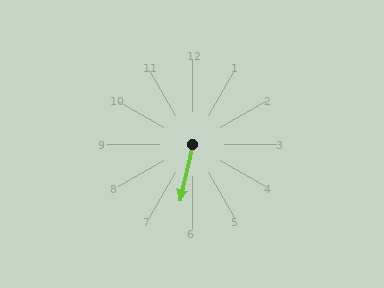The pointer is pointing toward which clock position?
Roughly 6 o'clock.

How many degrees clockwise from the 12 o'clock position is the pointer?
Approximately 192 degrees.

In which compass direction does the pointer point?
South.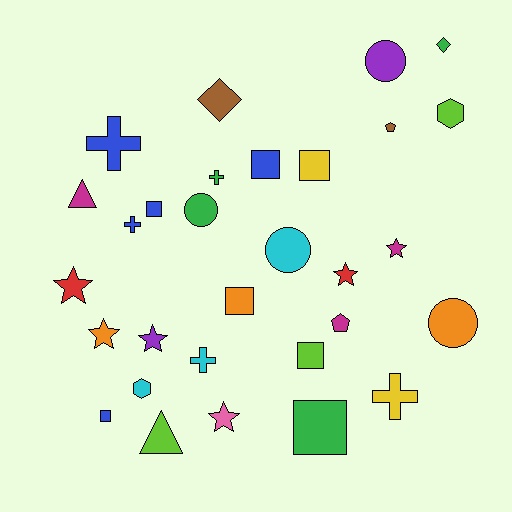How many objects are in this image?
There are 30 objects.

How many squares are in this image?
There are 7 squares.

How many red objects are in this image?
There are 2 red objects.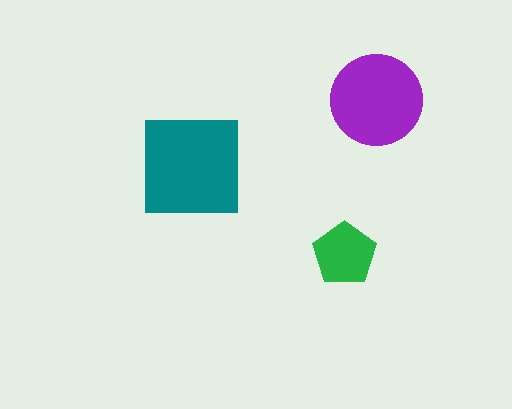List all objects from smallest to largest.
The green pentagon, the purple circle, the teal square.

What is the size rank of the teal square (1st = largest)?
1st.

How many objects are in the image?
There are 3 objects in the image.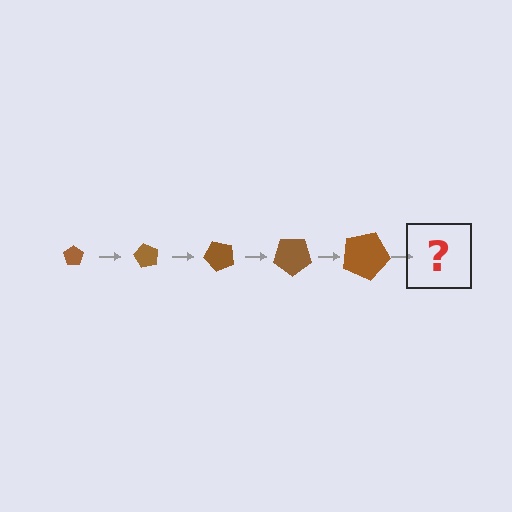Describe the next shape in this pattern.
It should be a pentagon, larger than the previous one and rotated 300 degrees from the start.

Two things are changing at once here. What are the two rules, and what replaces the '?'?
The two rules are that the pentagon grows larger each step and it rotates 60 degrees each step. The '?' should be a pentagon, larger than the previous one and rotated 300 degrees from the start.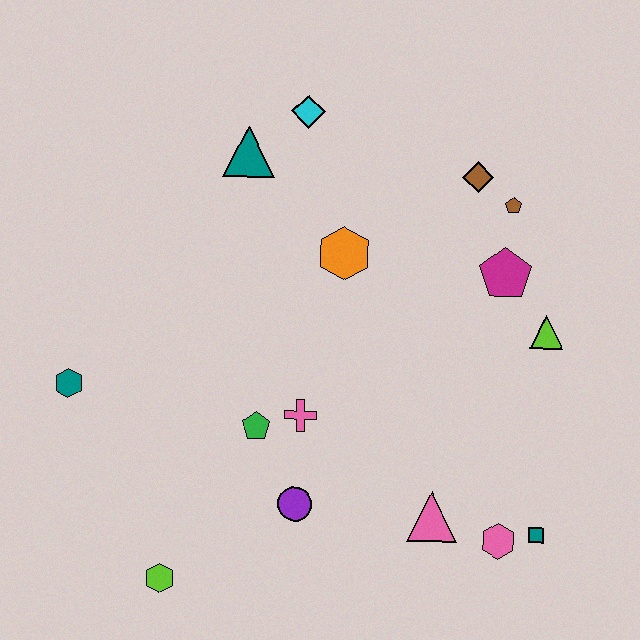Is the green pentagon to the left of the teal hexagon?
No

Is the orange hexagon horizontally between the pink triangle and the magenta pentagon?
No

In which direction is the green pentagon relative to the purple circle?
The green pentagon is above the purple circle.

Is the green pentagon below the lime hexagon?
No